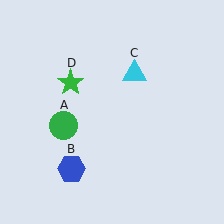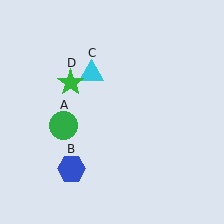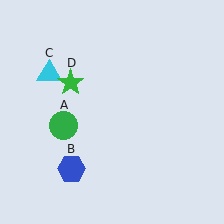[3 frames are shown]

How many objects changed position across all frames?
1 object changed position: cyan triangle (object C).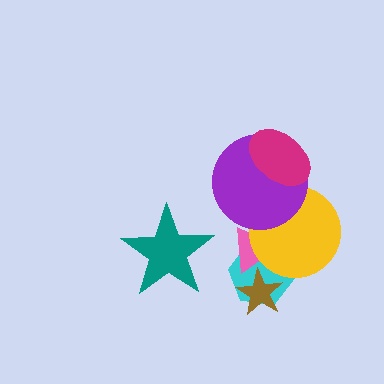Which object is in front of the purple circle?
The magenta ellipse is in front of the purple circle.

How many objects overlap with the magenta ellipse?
1 object overlaps with the magenta ellipse.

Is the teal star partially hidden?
No, no other shape covers it.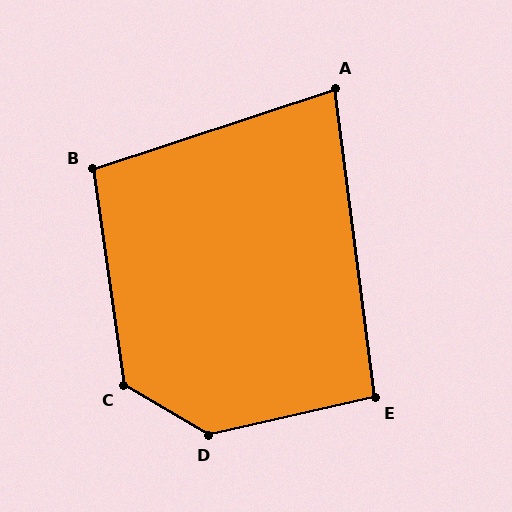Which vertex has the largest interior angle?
D, at approximately 137 degrees.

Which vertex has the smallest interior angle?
A, at approximately 79 degrees.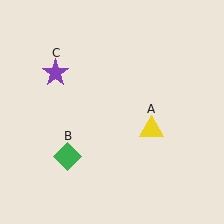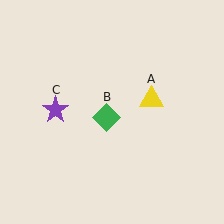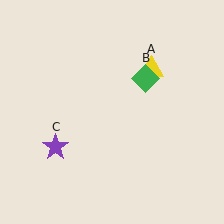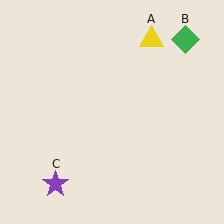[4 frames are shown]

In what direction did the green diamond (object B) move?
The green diamond (object B) moved up and to the right.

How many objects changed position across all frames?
3 objects changed position: yellow triangle (object A), green diamond (object B), purple star (object C).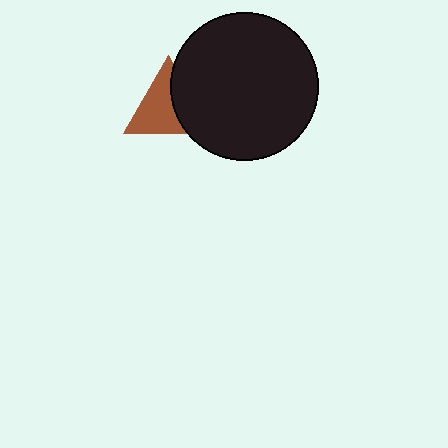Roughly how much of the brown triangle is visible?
About half of it is visible (roughly 61%).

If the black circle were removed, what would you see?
You would see the complete brown triangle.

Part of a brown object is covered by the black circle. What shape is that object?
It is a triangle.